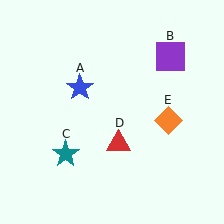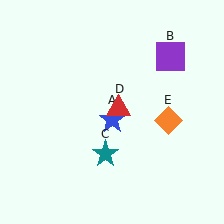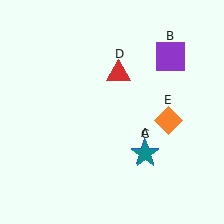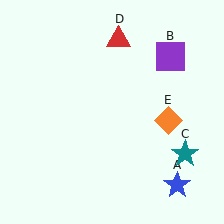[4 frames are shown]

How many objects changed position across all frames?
3 objects changed position: blue star (object A), teal star (object C), red triangle (object D).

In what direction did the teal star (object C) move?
The teal star (object C) moved right.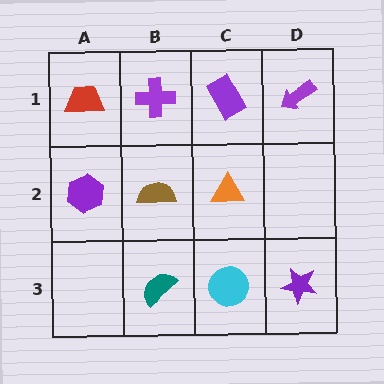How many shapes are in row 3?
3 shapes.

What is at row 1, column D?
A purple arrow.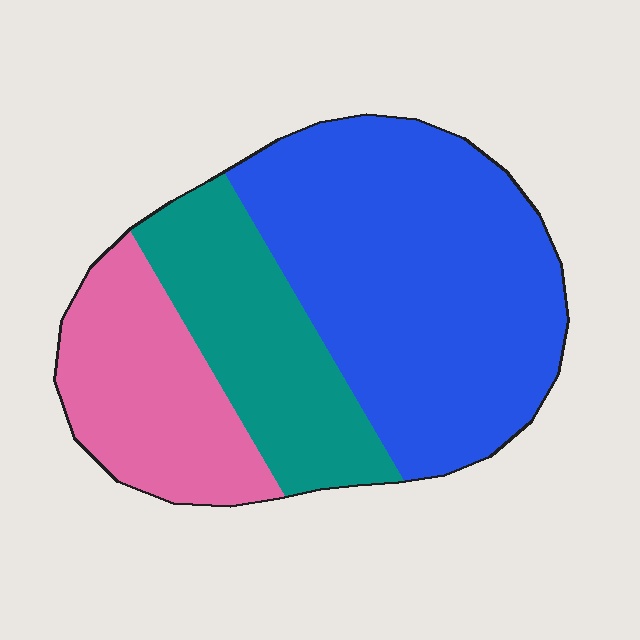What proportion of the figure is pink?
Pink covers 23% of the figure.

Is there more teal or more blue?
Blue.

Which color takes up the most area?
Blue, at roughly 55%.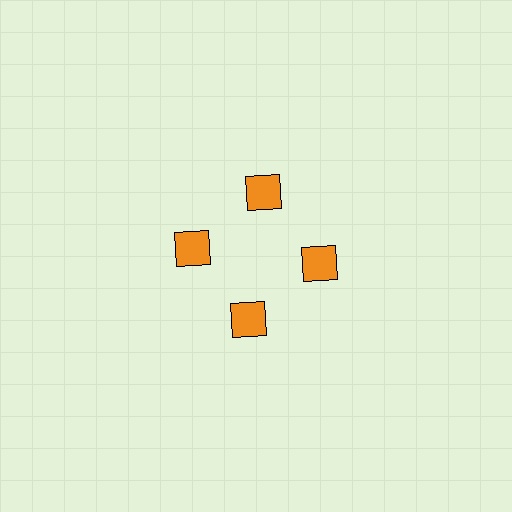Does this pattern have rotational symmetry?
Yes, this pattern has 4-fold rotational symmetry. It looks the same after rotating 90 degrees around the center.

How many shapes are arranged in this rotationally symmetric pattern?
There are 4 shapes, arranged in 4 groups of 1.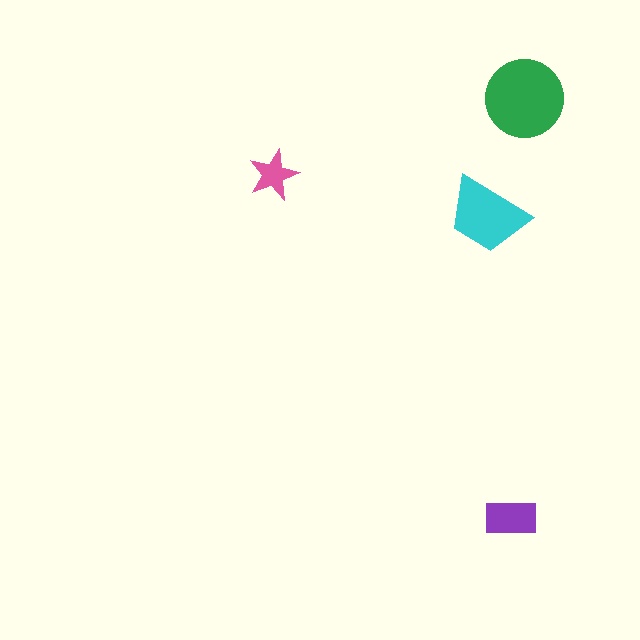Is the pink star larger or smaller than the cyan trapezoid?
Smaller.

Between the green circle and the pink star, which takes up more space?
The green circle.